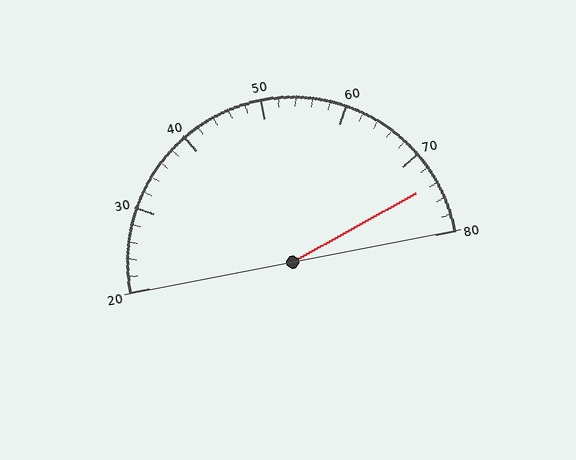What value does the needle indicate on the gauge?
The needle indicates approximately 74.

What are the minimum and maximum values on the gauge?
The gauge ranges from 20 to 80.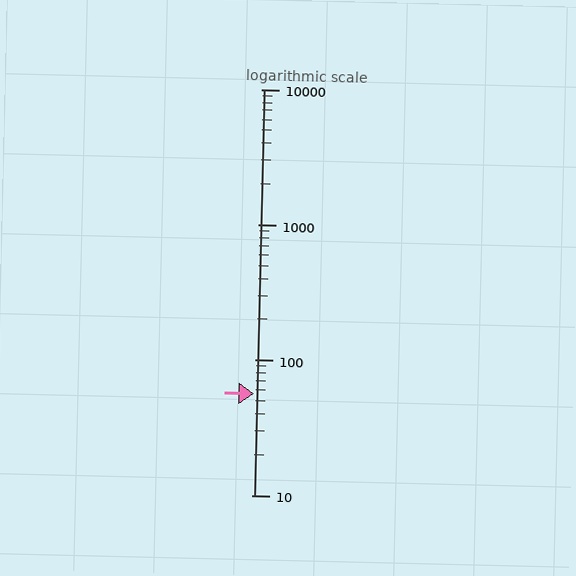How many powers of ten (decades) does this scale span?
The scale spans 3 decades, from 10 to 10000.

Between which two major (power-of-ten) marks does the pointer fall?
The pointer is between 10 and 100.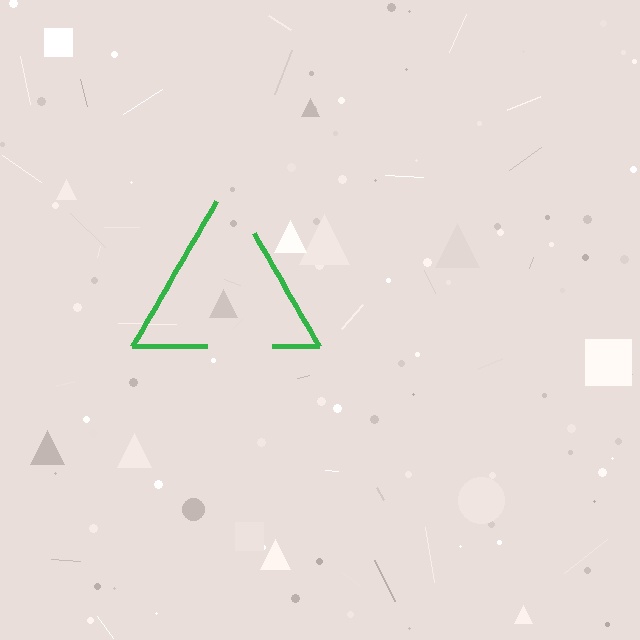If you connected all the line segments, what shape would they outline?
They would outline a triangle.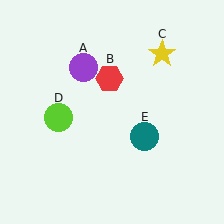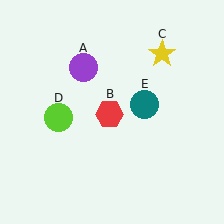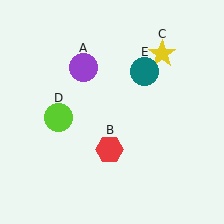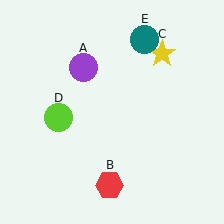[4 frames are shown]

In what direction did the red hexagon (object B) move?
The red hexagon (object B) moved down.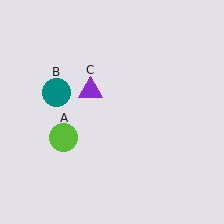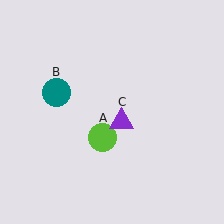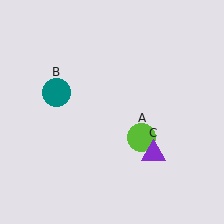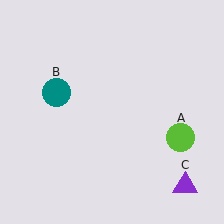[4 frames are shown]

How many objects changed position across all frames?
2 objects changed position: lime circle (object A), purple triangle (object C).